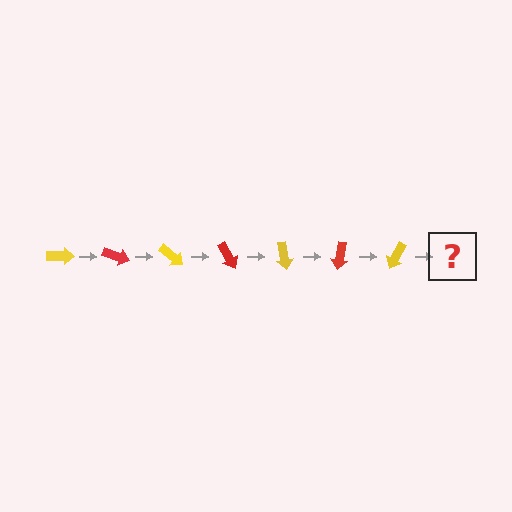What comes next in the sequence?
The next element should be a red arrow, rotated 140 degrees from the start.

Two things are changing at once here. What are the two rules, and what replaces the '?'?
The two rules are that it rotates 20 degrees each step and the color cycles through yellow and red. The '?' should be a red arrow, rotated 140 degrees from the start.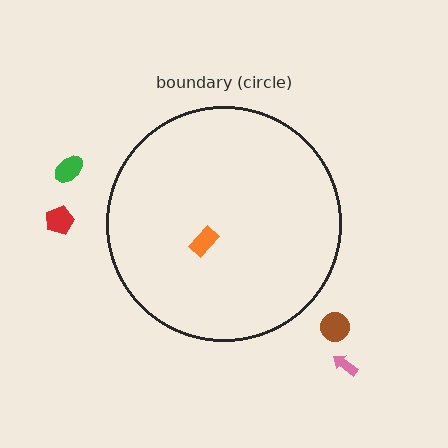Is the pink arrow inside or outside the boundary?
Outside.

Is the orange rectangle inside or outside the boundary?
Inside.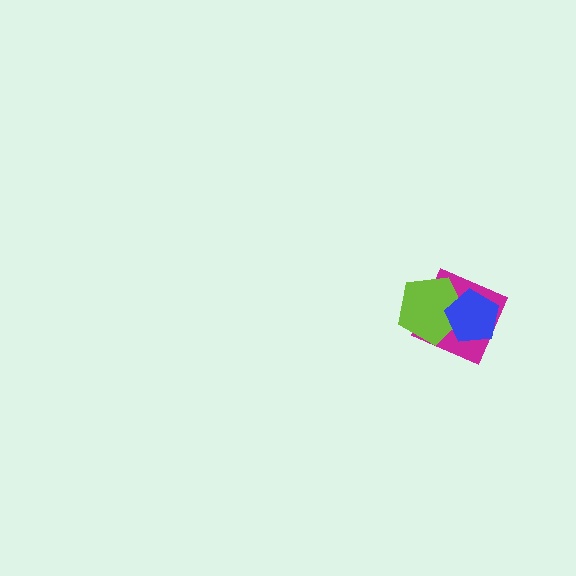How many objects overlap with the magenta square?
2 objects overlap with the magenta square.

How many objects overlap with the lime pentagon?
2 objects overlap with the lime pentagon.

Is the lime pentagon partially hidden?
Yes, it is partially covered by another shape.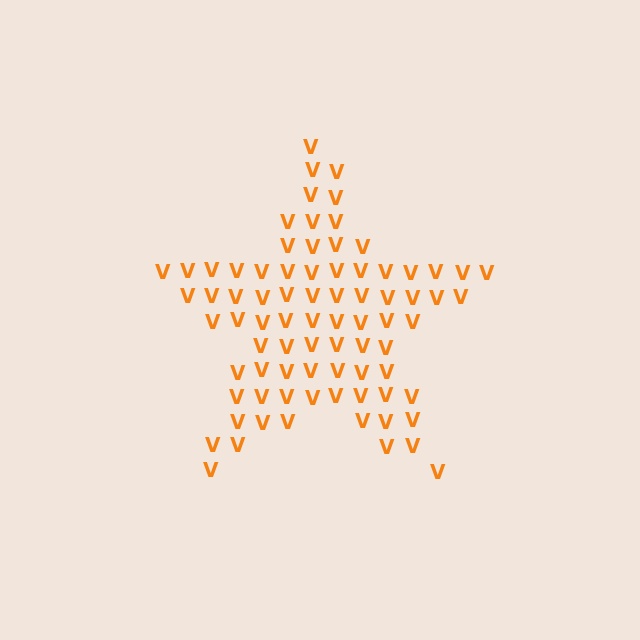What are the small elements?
The small elements are letter V's.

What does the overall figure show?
The overall figure shows a star.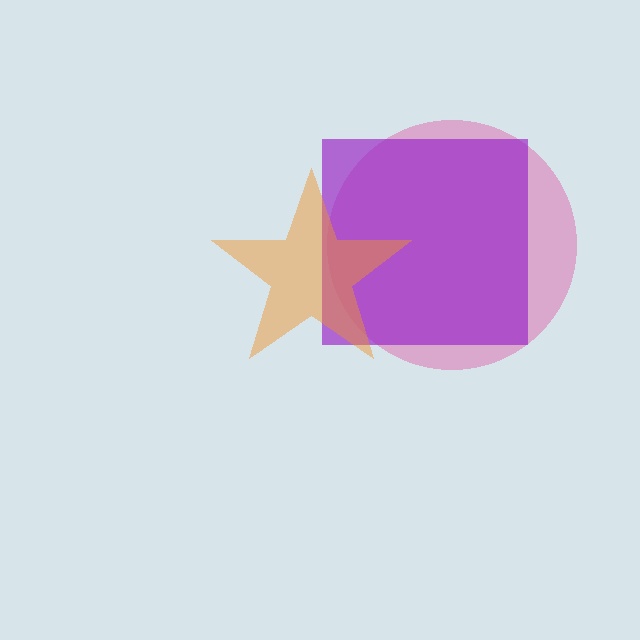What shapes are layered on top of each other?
The layered shapes are: a pink circle, a purple square, an orange star.